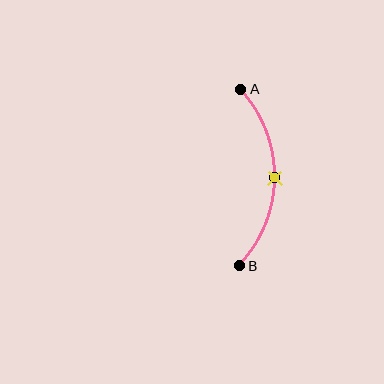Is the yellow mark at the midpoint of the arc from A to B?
Yes. The yellow mark lies on the arc at equal arc-length from both A and B — it is the arc midpoint.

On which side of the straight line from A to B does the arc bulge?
The arc bulges to the right of the straight line connecting A and B.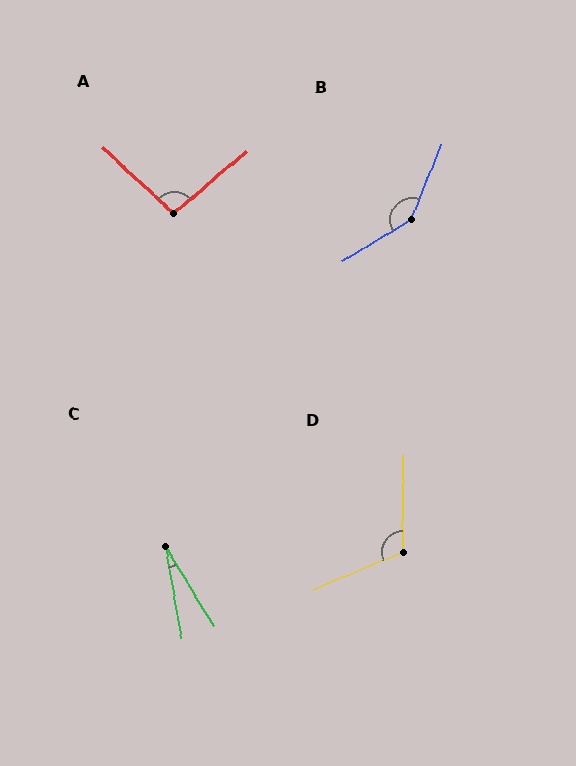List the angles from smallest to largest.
C (22°), A (97°), D (113°), B (143°).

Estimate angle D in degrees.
Approximately 113 degrees.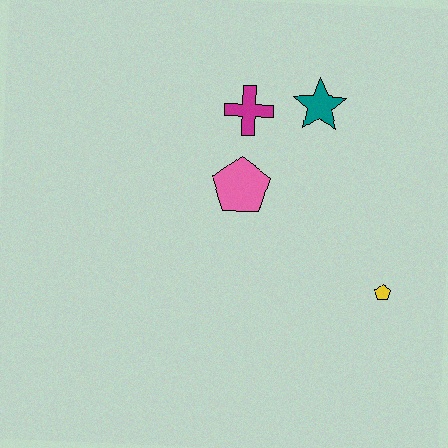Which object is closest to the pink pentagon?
The magenta cross is closest to the pink pentagon.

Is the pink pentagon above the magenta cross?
No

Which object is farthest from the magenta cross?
The yellow pentagon is farthest from the magenta cross.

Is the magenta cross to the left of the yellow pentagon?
Yes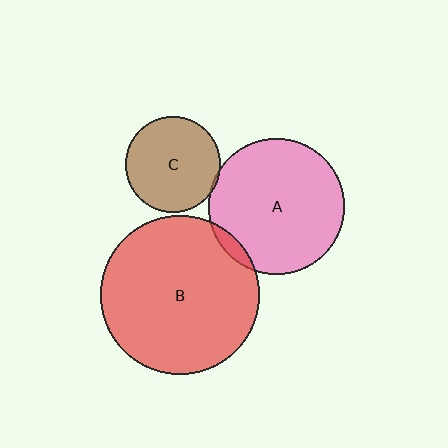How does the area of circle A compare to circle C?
Approximately 2.0 times.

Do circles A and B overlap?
Yes.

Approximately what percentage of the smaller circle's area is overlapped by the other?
Approximately 5%.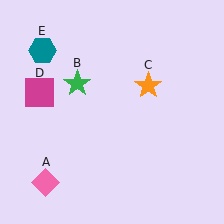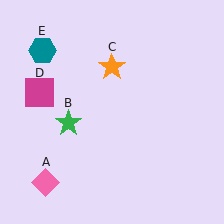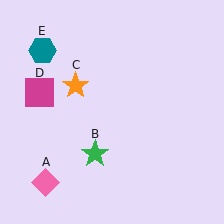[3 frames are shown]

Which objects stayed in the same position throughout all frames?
Pink diamond (object A) and magenta square (object D) and teal hexagon (object E) remained stationary.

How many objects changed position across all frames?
2 objects changed position: green star (object B), orange star (object C).